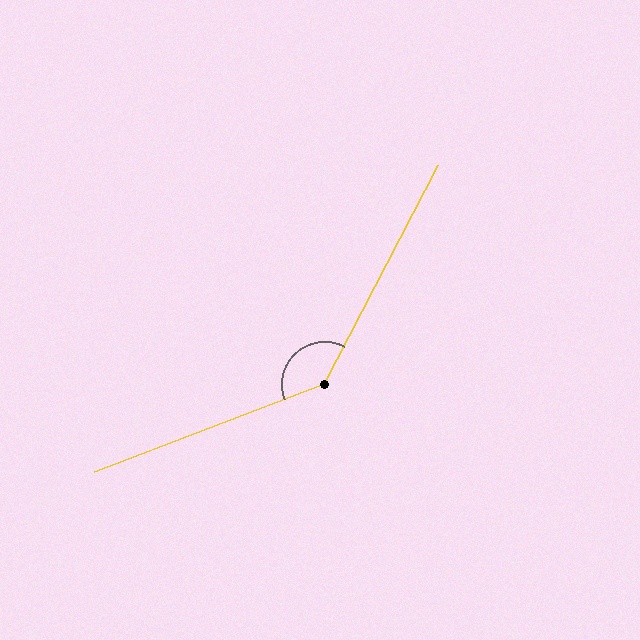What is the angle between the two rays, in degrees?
Approximately 138 degrees.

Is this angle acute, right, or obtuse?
It is obtuse.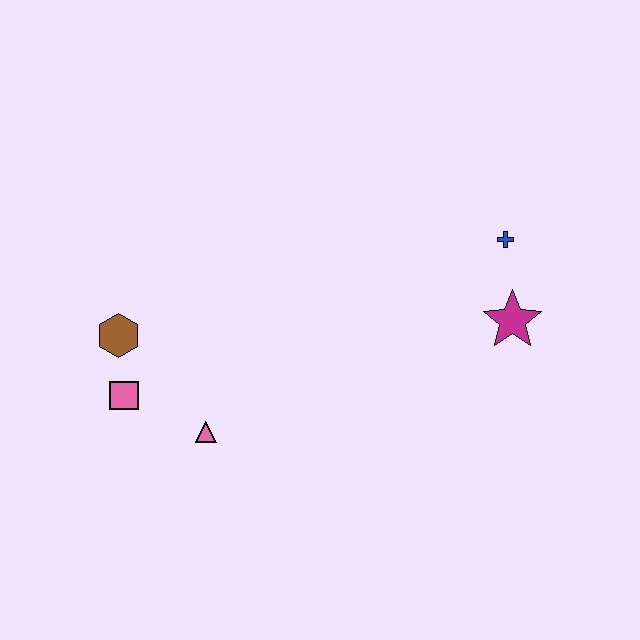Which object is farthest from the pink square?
The blue cross is farthest from the pink square.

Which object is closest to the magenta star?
The blue cross is closest to the magenta star.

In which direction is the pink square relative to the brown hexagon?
The pink square is below the brown hexagon.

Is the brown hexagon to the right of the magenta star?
No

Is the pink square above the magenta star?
No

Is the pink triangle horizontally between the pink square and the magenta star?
Yes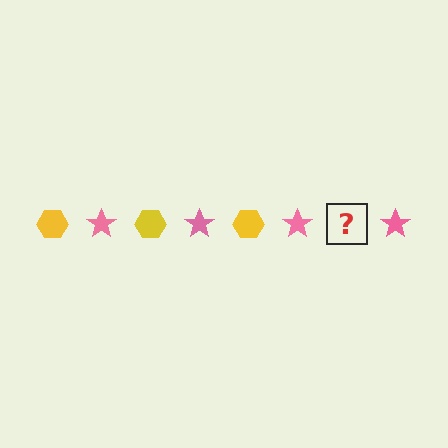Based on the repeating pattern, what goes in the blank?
The blank should be a yellow hexagon.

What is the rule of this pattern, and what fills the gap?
The rule is that the pattern alternates between yellow hexagon and pink star. The gap should be filled with a yellow hexagon.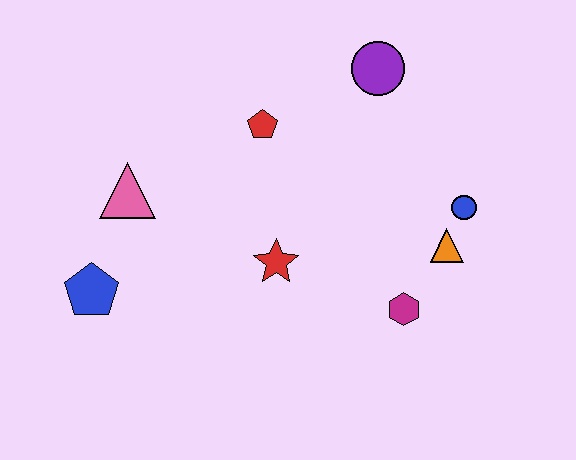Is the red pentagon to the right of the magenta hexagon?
No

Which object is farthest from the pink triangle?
The blue circle is farthest from the pink triangle.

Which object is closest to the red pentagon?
The purple circle is closest to the red pentagon.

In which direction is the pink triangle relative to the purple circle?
The pink triangle is to the left of the purple circle.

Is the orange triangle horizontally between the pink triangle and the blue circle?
Yes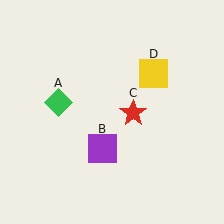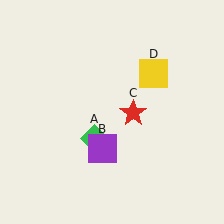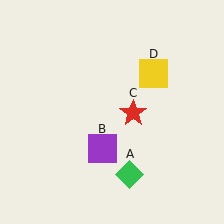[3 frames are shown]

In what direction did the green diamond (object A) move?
The green diamond (object A) moved down and to the right.